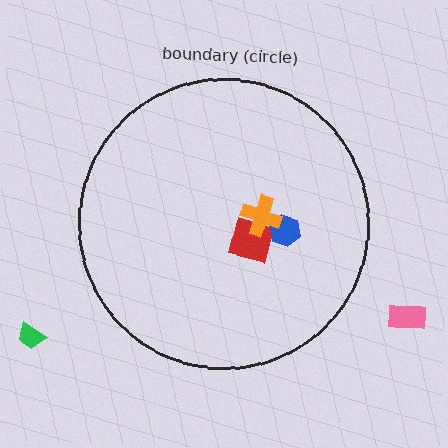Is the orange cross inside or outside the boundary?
Inside.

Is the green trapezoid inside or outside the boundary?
Outside.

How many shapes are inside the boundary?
3 inside, 2 outside.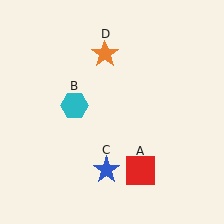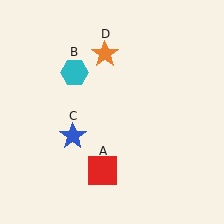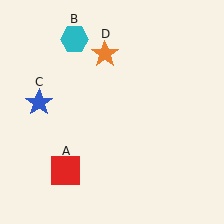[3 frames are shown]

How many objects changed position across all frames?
3 objects changed position: red square (object A), cyan hexagon (object B), blue star (object C).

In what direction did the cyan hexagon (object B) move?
The cyan hexagon (object B) moved up.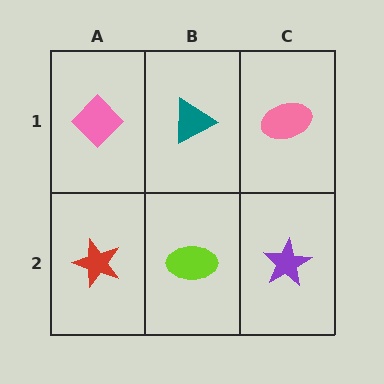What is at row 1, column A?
A pink diamond.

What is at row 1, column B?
A teal triangle.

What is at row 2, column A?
A red star.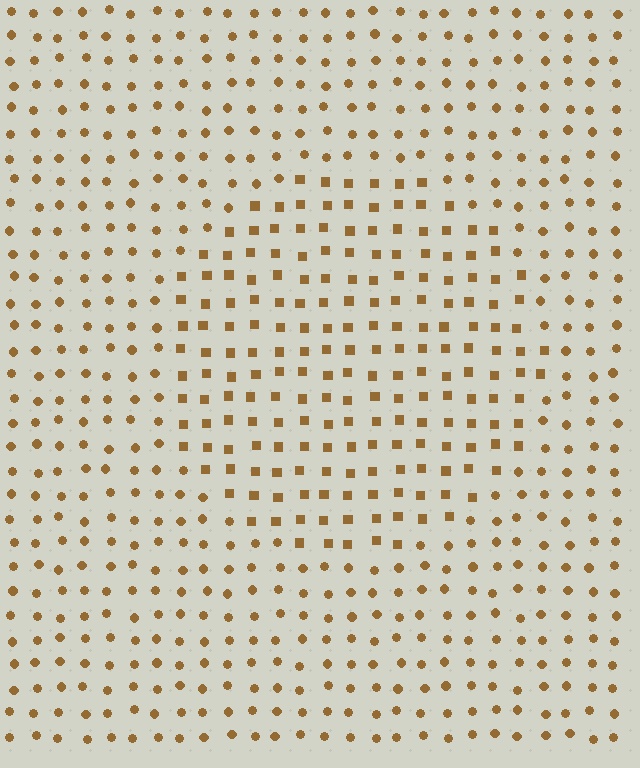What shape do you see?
I see a circle.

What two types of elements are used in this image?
The image uses squares inside the circle region and circles outside it.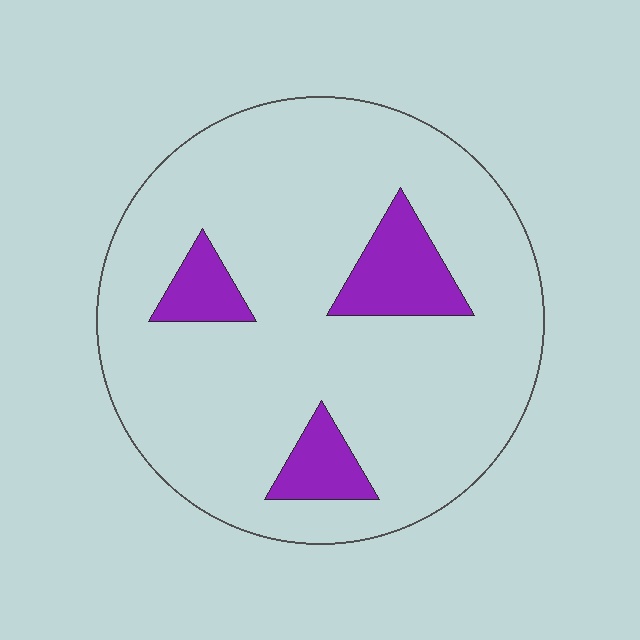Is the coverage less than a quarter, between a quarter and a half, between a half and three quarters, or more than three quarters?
Less than a quarter.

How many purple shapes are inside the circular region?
3.